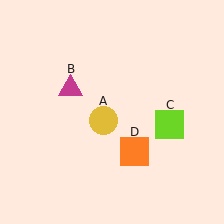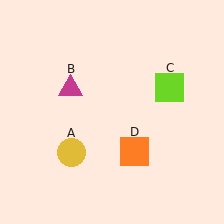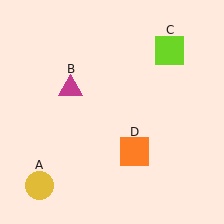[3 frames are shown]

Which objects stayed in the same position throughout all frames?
Magenta triangle (object B) and orange square (object D) remained stationary.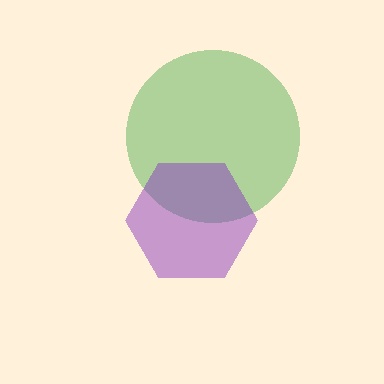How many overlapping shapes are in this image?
There are 2 overlapping shapes in the image.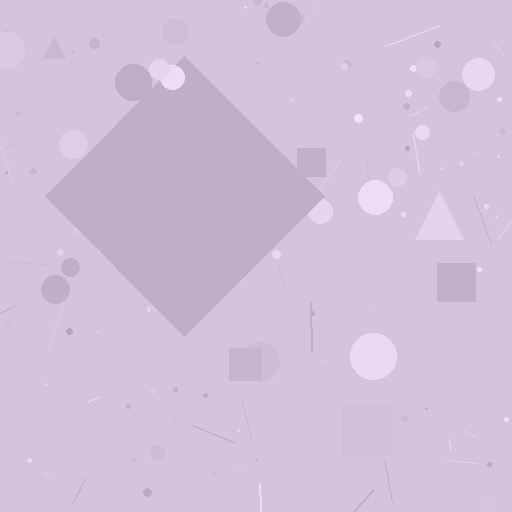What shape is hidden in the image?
A diamond is hidden in the image.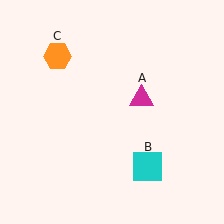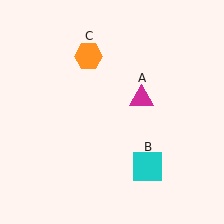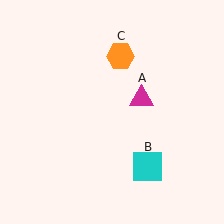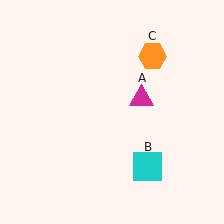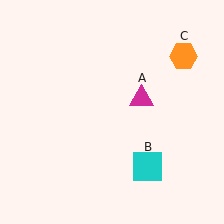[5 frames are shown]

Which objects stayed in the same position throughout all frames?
Magenta triangle (object A) and cyan square (object B) remained stationary.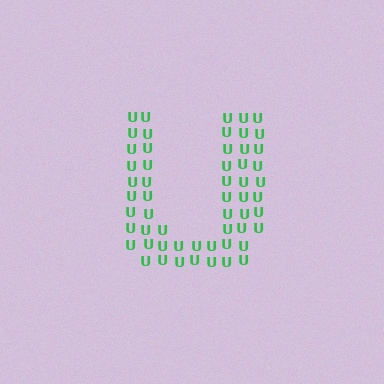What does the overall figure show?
The overall figure shows the letter U.